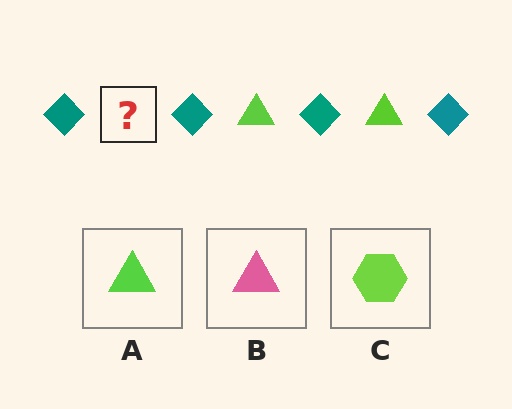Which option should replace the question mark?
Option A.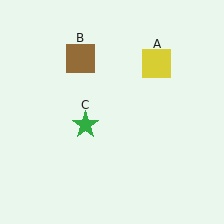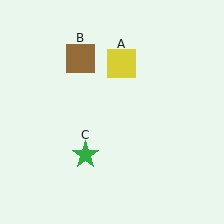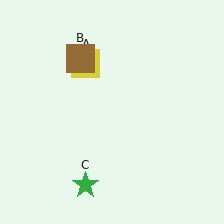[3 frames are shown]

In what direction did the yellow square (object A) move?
The yellow square (object A) moved left.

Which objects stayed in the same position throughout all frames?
Brown square (object B) remained stationary.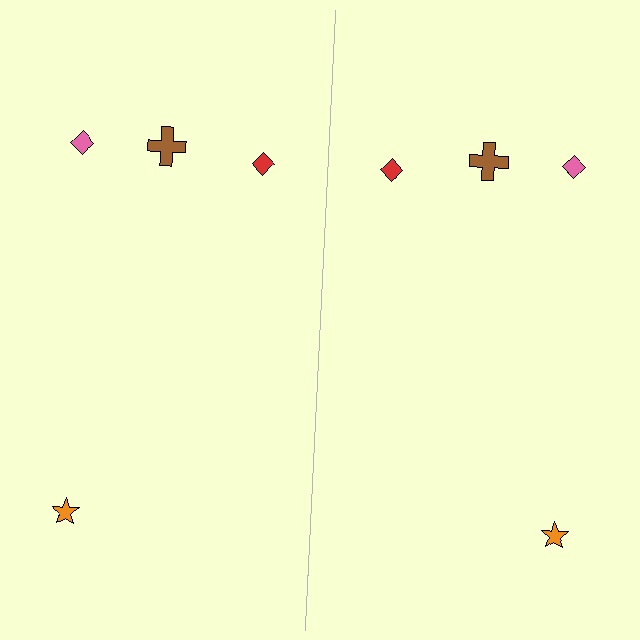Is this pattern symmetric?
Yes, this pattern has bilateral (reflection) symmetry.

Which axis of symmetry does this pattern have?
The pattern has a vertical axis of symmetry running through the center of the image.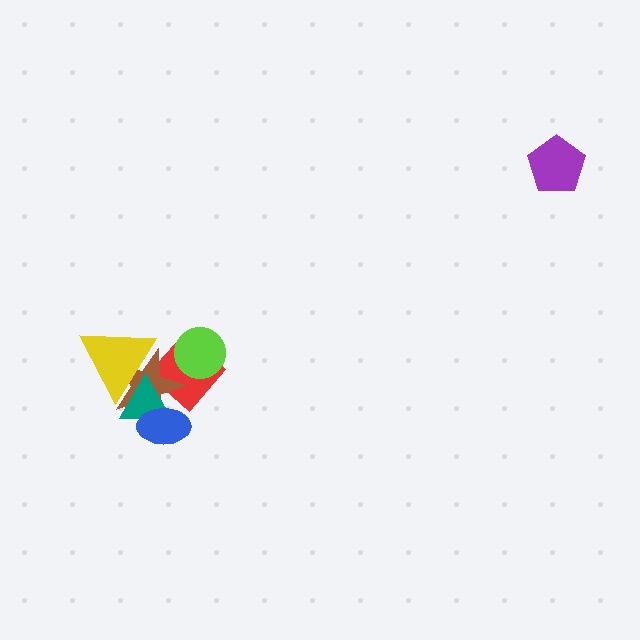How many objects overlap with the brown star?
4 objects overlap with the brown star.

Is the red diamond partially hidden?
Yes, it is partially covered by another shape.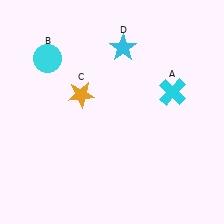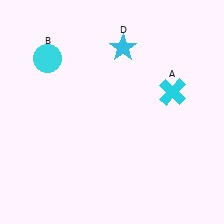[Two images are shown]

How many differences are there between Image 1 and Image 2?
There is 1 difference between the two images.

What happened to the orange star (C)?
The orange star (C) was removed in Image 2. It was in the top-left area of Image 1.